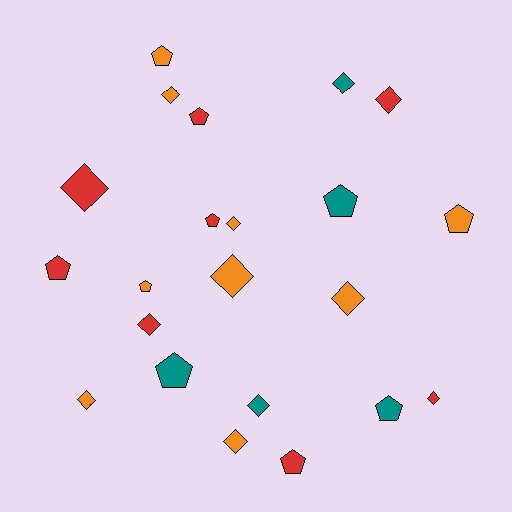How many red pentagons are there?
There are 4 red pentagons.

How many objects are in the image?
There are 22 objects.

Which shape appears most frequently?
Diamond, with 12 objects.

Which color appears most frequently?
Orange, with 9 objects.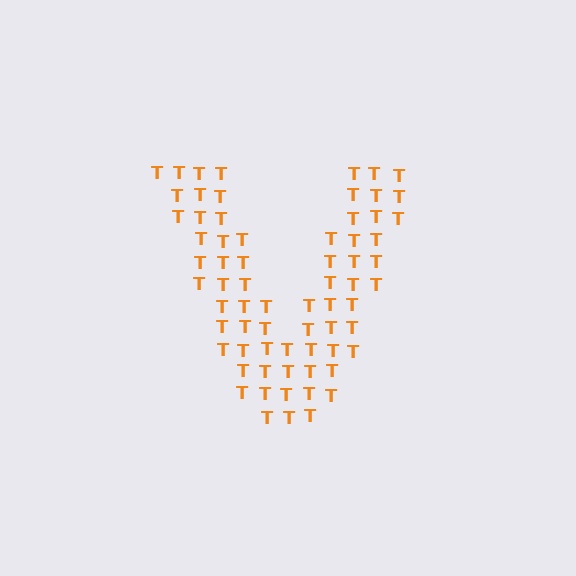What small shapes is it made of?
It is made of small letter T's.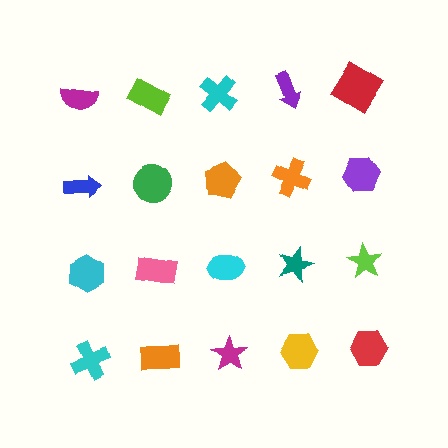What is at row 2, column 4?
An orange cross.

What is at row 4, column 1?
A cyan cross.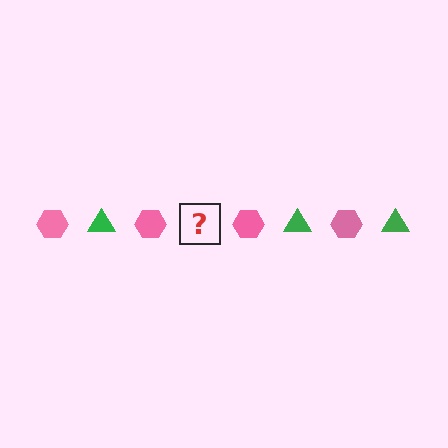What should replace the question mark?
The question mark should be replaced with a green triangle.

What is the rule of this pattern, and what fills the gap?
The rule is that the pattern alternates between pink hexagon and green triangle. The gap should be filled with a green triangle.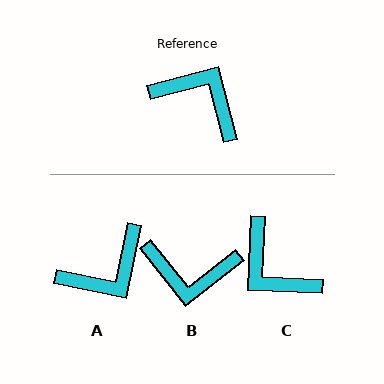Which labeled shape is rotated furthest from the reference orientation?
C, about 163 degrees away.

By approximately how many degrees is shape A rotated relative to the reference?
Approximately 116 degrees clockwise.